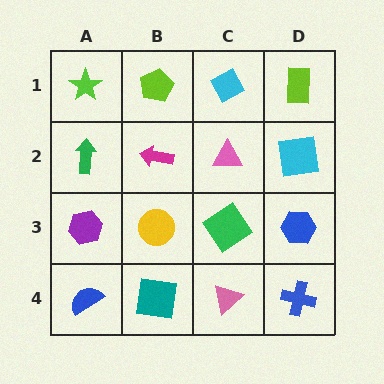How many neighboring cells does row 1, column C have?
3.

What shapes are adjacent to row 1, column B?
A magenta arrow (row 2, column B), a lime star (row 1, column A), a cyan diamond (row 1, column C).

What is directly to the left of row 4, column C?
A teal square.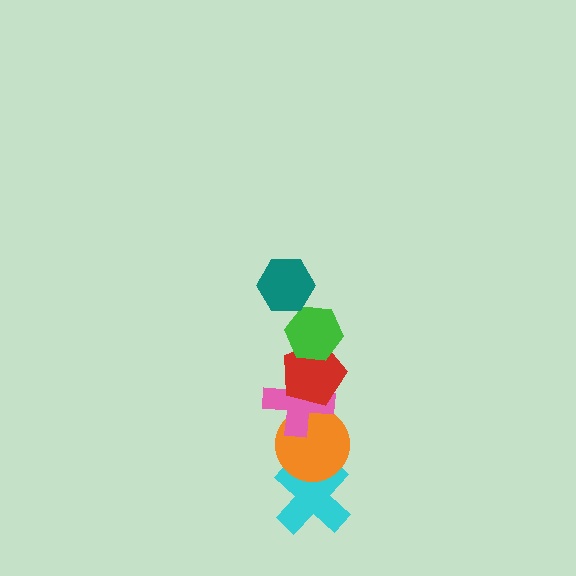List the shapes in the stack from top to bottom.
From top to bottom: the teal hexagon, the green hexagon, the red pentagon, the pink cross, the orange circle, the cyan cross.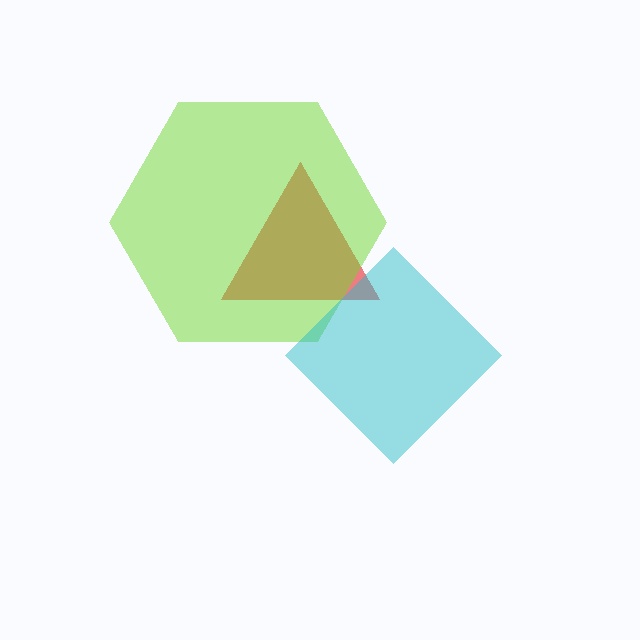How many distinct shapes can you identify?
There are 3 distinct shapes: a red triangle, a lime hexagon, a cyan diamond.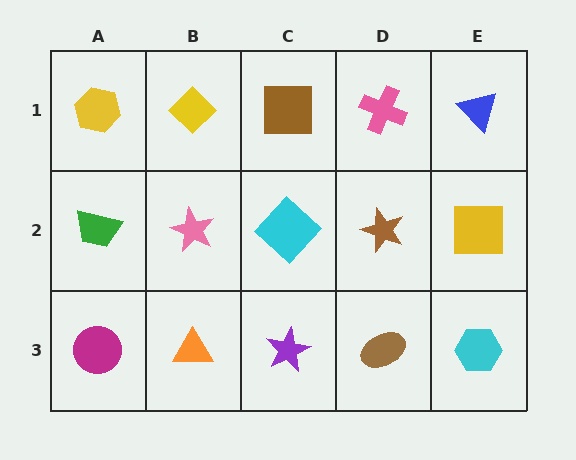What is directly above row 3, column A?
A green trapezoid.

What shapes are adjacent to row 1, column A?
A green trapezoid (row 2, column A), a yellow diamond (row 1, column B).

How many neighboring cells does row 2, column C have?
4.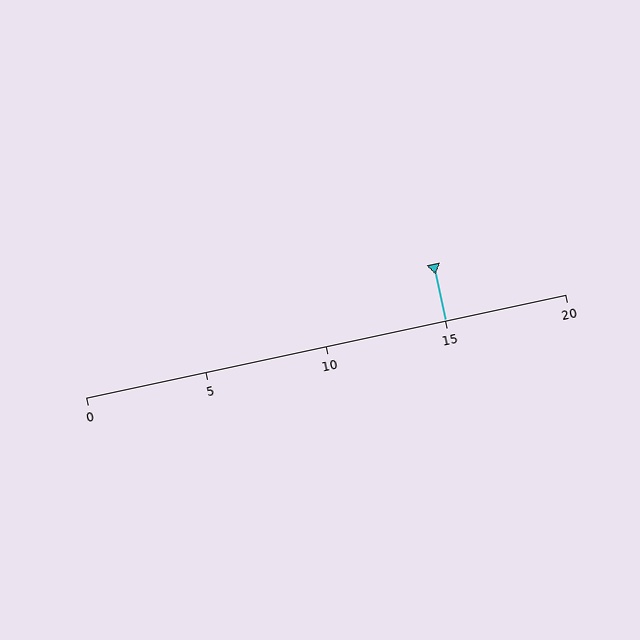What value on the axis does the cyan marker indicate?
The marker indicates approximately 15.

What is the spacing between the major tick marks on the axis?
The major ticks are spaced 5 apart.